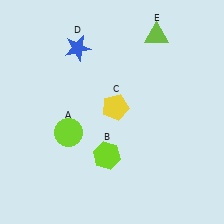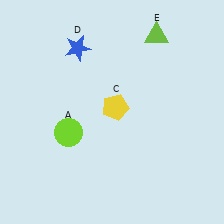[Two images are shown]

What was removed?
The lime hexagon (B) was removed in Image 2.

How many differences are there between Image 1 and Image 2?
There is 1 difference between the two images.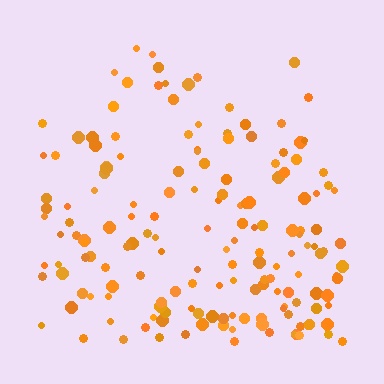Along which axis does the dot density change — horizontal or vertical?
Vertical.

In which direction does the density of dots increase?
From top to bottom, with the bottom side densest.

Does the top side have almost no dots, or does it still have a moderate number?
Still a moderate number, just noticeably fewer than the bottom.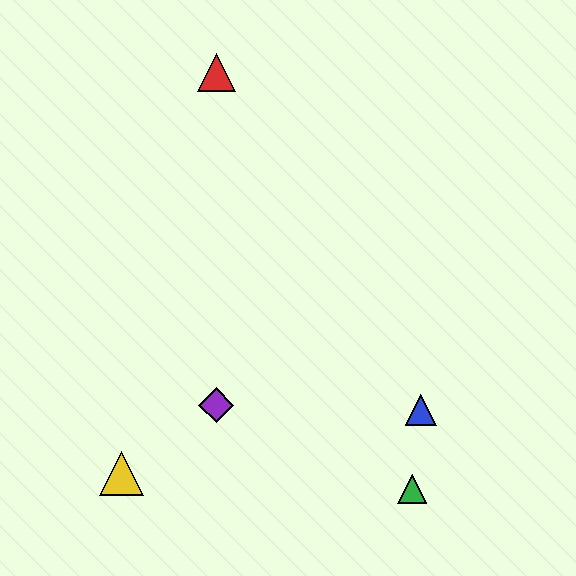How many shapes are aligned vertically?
2 shapes (the red triangle, the purple diamond) are aligned vertically.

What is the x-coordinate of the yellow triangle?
The yellow triangle is at x≈121.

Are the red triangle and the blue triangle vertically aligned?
No, the red triangle is at x≈216 and the blue triangle is at x≈421.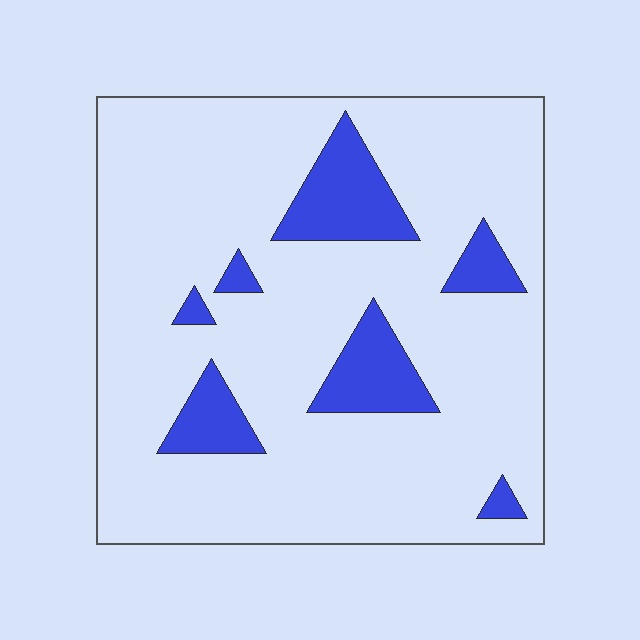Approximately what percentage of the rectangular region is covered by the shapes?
Approximately 15%.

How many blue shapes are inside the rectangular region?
7.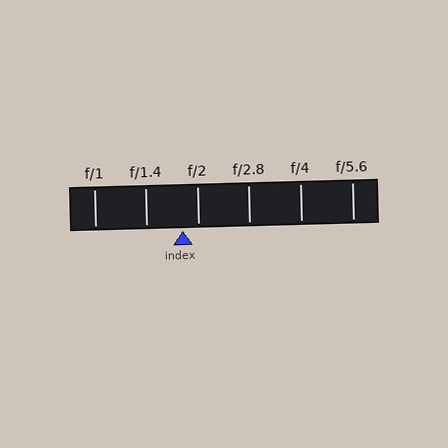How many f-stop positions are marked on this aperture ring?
There are 6 f-stop positions marked.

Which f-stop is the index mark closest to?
The index mark is closest to f/2.